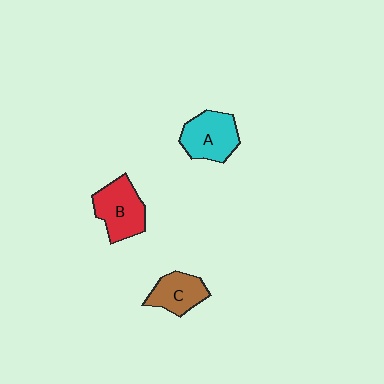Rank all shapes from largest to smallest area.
From largest to smallest: B (red), A (cyan), C (brown).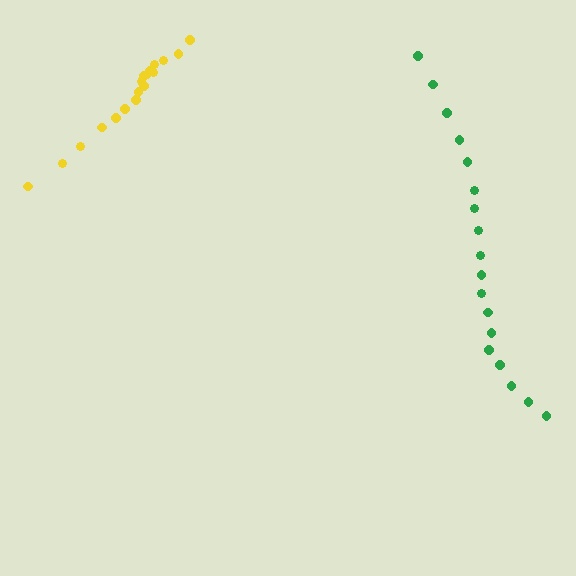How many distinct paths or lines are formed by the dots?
There are 2 distinct paths.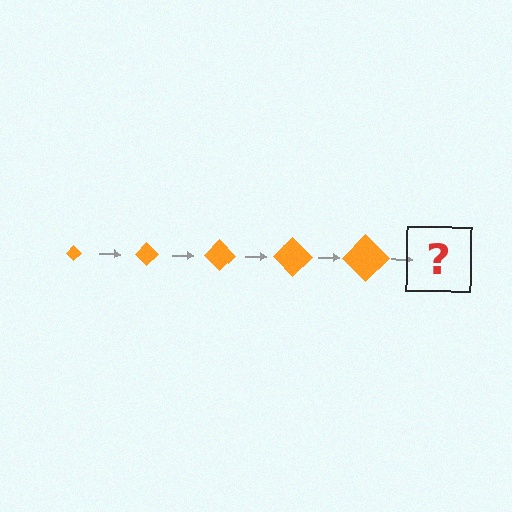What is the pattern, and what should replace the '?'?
The pattern is that the diamond gets progressively larger each step. The '?' should be an orange diamond, larger than the previous one.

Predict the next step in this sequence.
The next step is an orange diamond, larger than the previous one.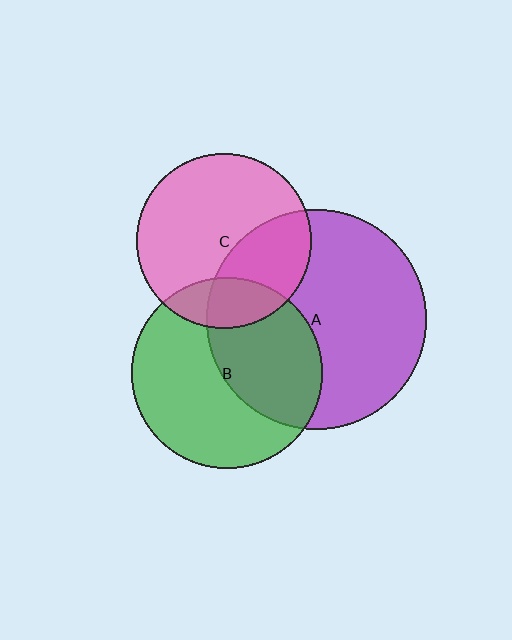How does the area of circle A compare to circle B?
Approximately 1.3 times.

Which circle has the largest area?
Circle A (purple).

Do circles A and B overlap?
Yes.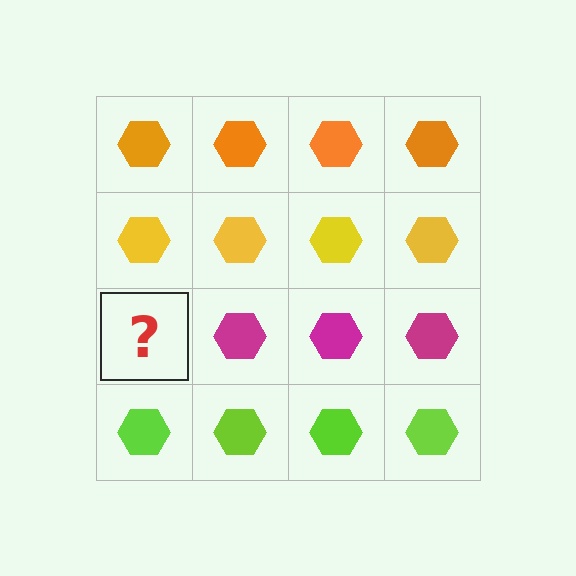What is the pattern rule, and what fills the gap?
The rule is that each row has a consistent color. The gap should be filled with a magenta hexagon.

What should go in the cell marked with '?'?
The missing cell should contain a magenta hexagon.